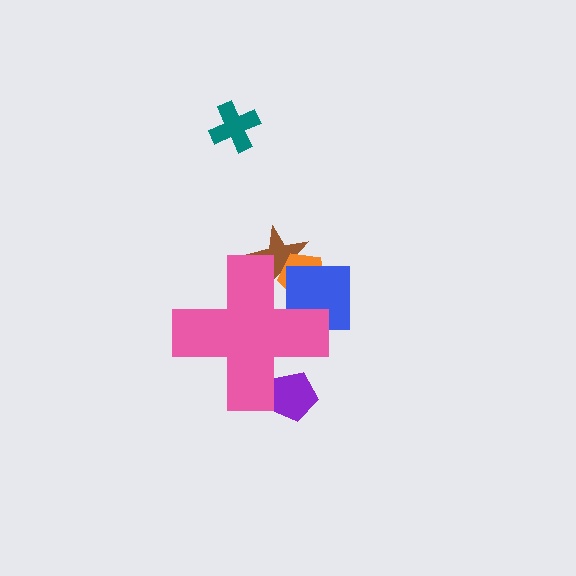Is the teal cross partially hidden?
No, the teal cross is fully visible.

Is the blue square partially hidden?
Yes, the blue square is partially hidden behind the pink cross.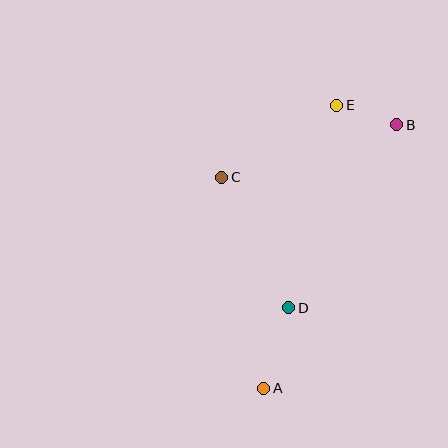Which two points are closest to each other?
Points B and E are closest to each other.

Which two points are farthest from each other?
Points A and B are farthest from each other.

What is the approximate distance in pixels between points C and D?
The distance between C and D is approximately 147 pixels.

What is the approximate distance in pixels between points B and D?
The distance between B and D is approximately 212 pixels.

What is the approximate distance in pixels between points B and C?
The distance between B and C is approximately 183 pixels.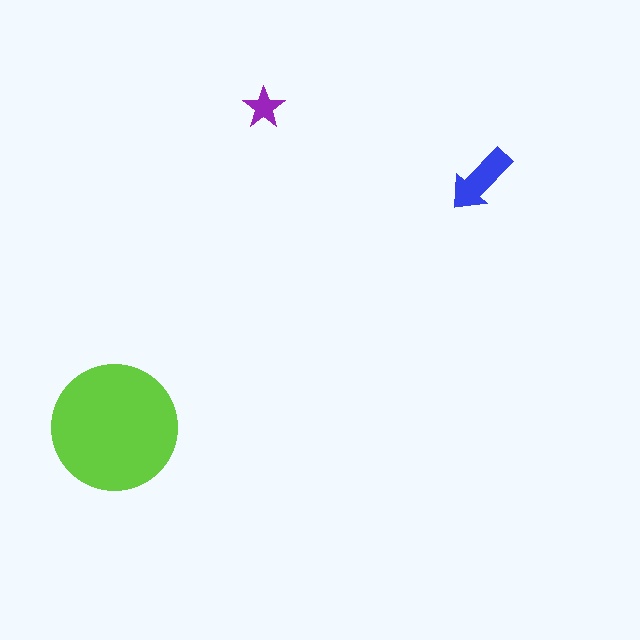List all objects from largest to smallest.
The lime circle, the blue arrow, the purple star.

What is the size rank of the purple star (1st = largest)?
3rd.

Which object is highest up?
The purple star is topmost.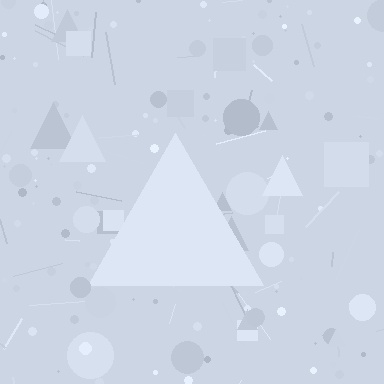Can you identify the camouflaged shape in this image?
The camouflaged shape is a triangle.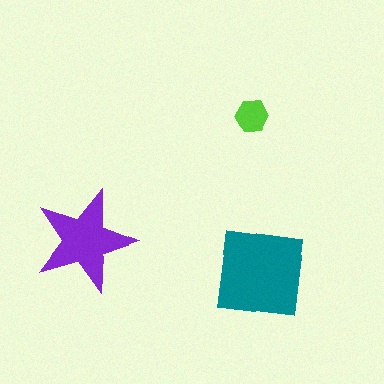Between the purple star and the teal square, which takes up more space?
The teal square.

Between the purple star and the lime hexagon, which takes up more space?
The purple star.